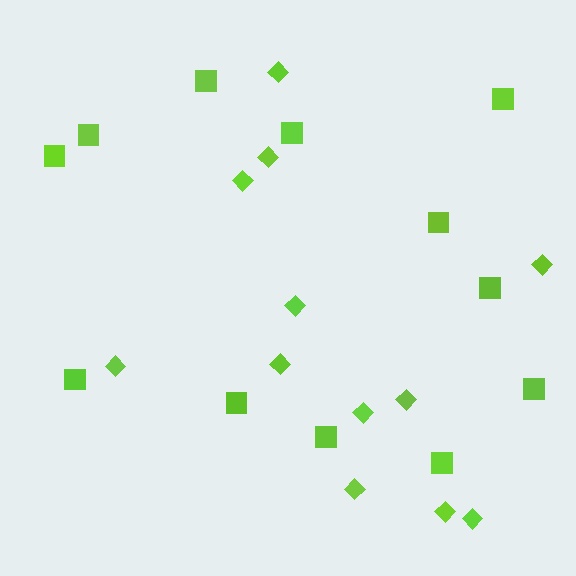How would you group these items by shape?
There are 2 groups: one group of squares (12) and one group of diamonds (12).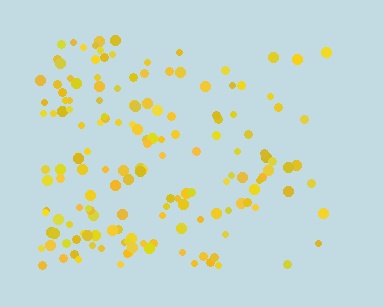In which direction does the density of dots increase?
From right to left, with the left side densest.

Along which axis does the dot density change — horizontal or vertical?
Horizontal.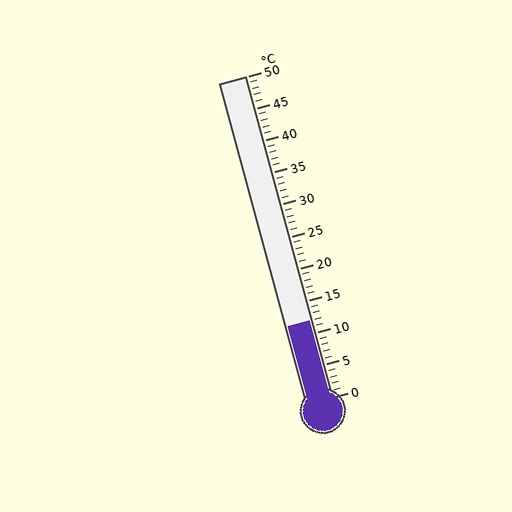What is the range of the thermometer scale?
The thermometer scale ranges from 0°C to 50°C.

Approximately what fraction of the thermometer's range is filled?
The thermometer is filled to approximately 25% of its range.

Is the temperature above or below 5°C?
The temperature is above 5°C.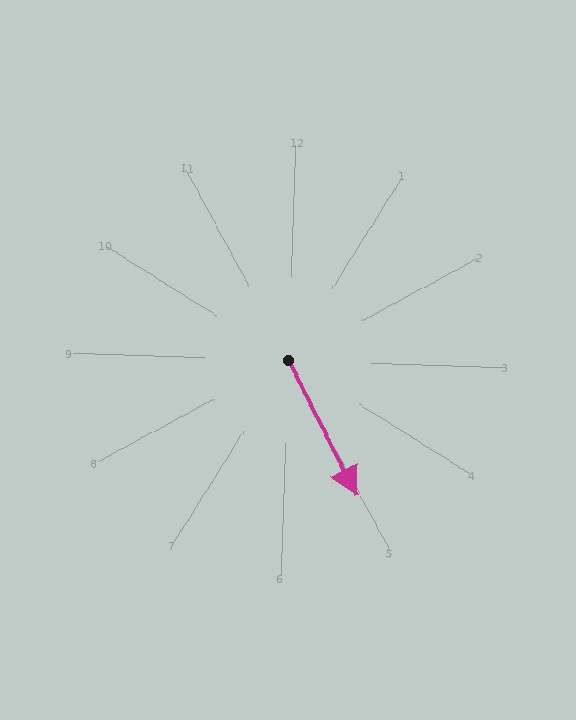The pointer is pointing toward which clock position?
Roughly 5 o'clock.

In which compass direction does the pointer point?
Southeast.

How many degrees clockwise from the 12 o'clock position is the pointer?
Approximately 151 degrees.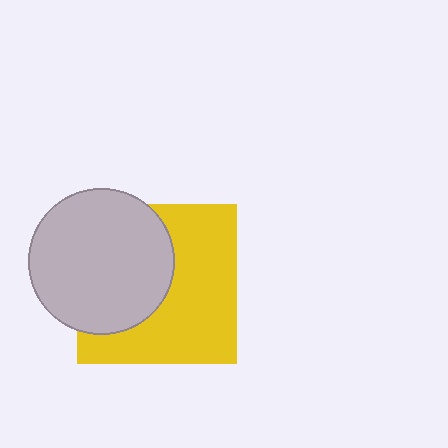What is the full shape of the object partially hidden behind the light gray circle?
The partially hidden object is a yellow square.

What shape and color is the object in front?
The object in front is a light gray circle.